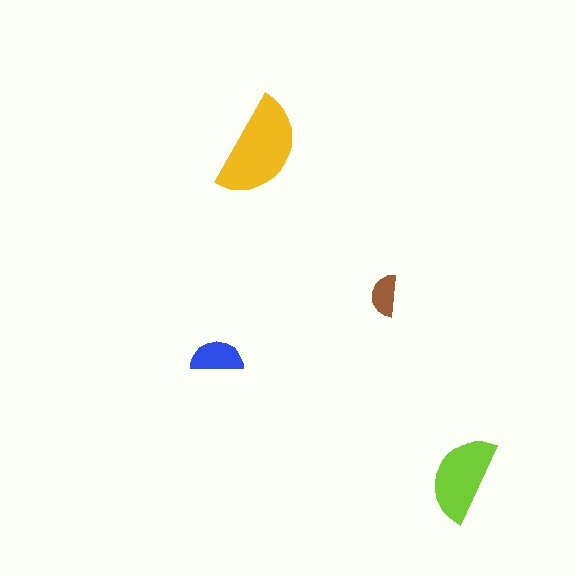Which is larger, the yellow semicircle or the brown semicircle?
The yellow one.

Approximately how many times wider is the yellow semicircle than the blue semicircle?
About 2 times wider.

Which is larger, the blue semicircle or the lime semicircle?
The lime one.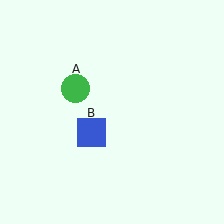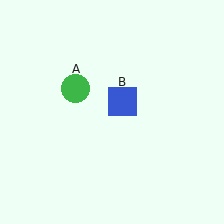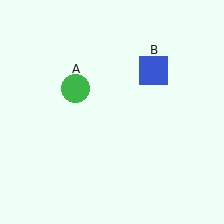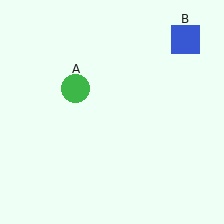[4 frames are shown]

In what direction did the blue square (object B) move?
The blue square (object B) moved up and to the right.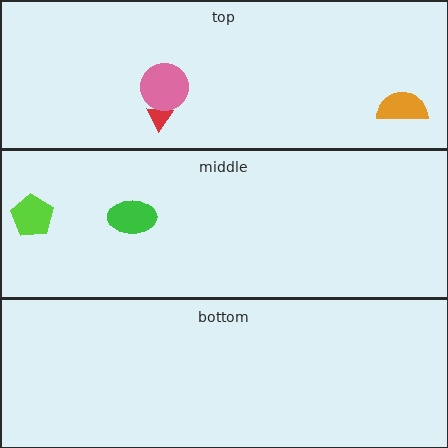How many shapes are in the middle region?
2.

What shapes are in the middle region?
The green ellipse, the lime pentagon.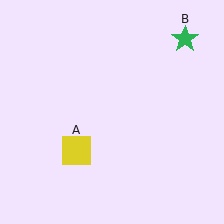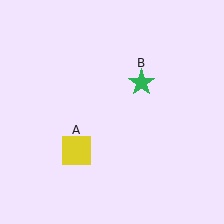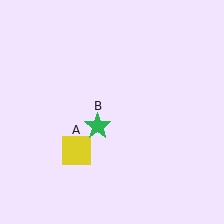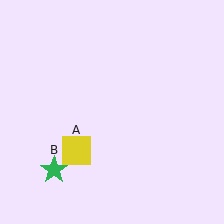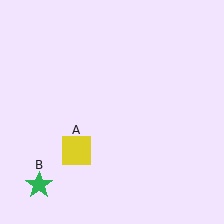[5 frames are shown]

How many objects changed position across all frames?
1 object changed position: green star (object B).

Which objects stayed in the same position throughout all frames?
Yellow square (object A) remained stationary.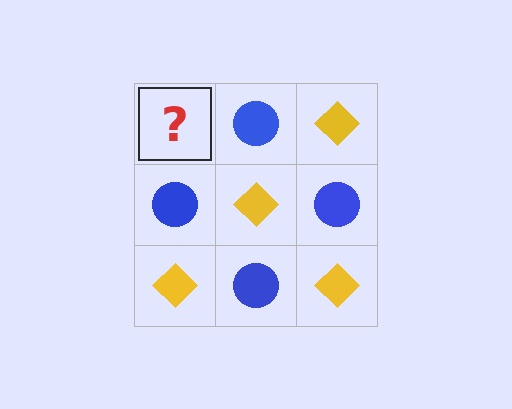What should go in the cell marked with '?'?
The missing cell should contain a yellow diamond.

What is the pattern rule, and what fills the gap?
The rule is that it alternates yellow diamond and blue circle in a checkerboard pattern. The gap should be filled with a yellow diamond.